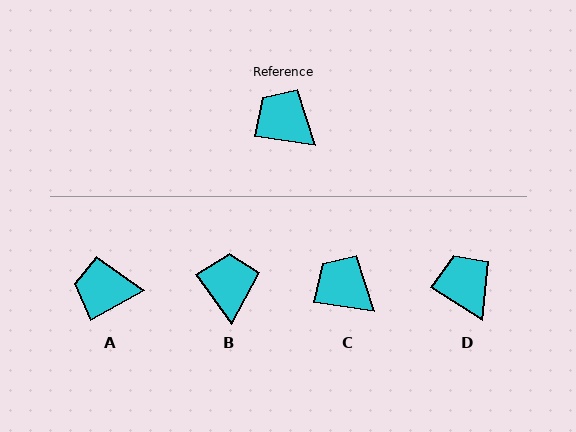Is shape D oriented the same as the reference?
No, it is off by about 23 degrees.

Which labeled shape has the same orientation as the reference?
C.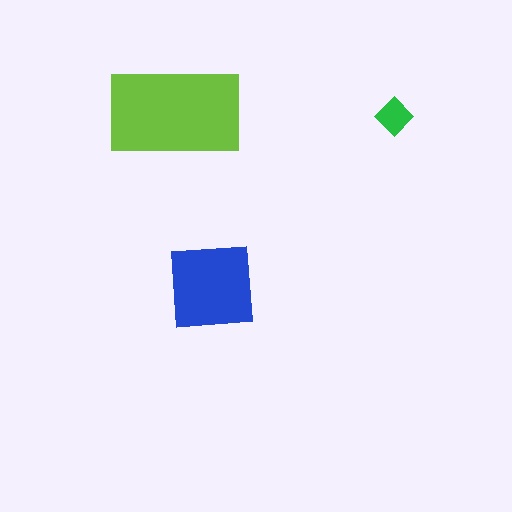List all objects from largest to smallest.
The lime rectangle, the blue square, the green diamond.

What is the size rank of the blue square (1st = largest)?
2nd.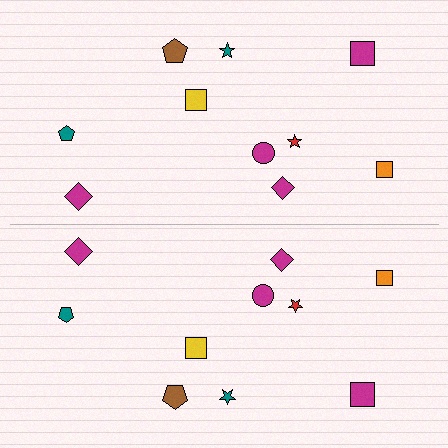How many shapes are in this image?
There are 20 shapes in this image.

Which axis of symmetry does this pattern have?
The pattern has a horizontal axis of symmetry running through the center of the image.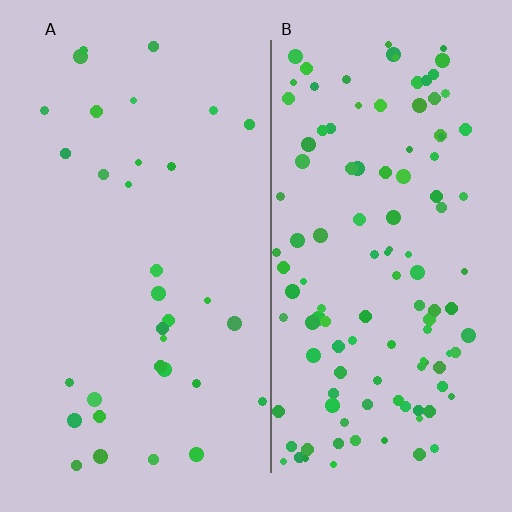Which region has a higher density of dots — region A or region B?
B (the right).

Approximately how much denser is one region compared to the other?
Approximately 3.6× — region B over region A.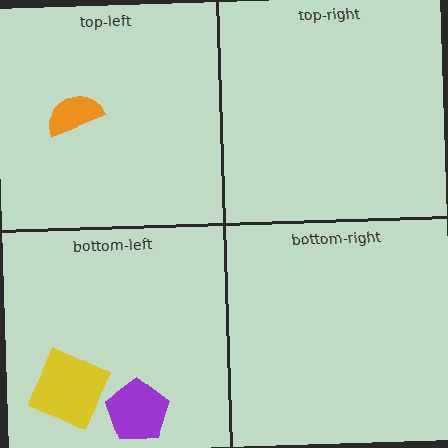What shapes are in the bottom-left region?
The purple pentagon, the yellow square.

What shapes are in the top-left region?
The orange semicircle.